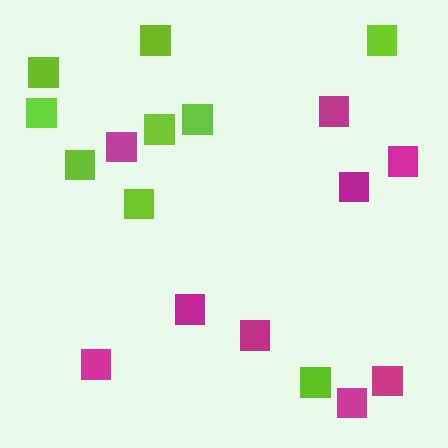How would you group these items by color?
There are 2 groups: one group of lime squares (9) and one group of magenta squares (9).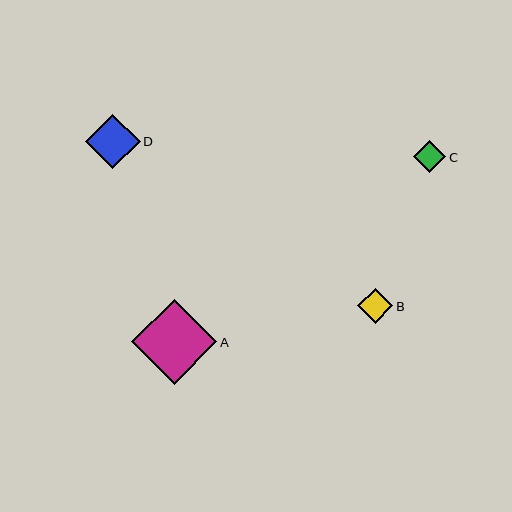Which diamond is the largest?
Diamond A is the largest with a size of approximately 85 pixels.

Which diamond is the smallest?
Diamond C is the smallest with a size of approximately 32 pixels.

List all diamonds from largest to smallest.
From largest to smallest: A, D, B, C.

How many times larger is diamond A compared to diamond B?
Diamond A is approximately 2.4 times the size of diamond B.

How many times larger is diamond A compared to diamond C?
Diamond A is approximately 2.7 times the size of diamond C.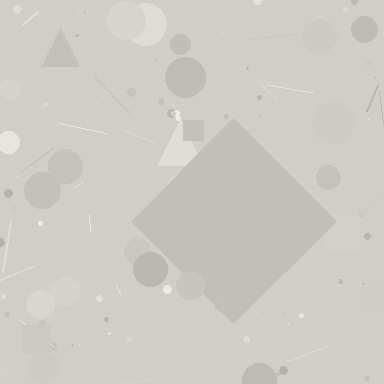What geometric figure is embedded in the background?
A diamond is embedded in the background.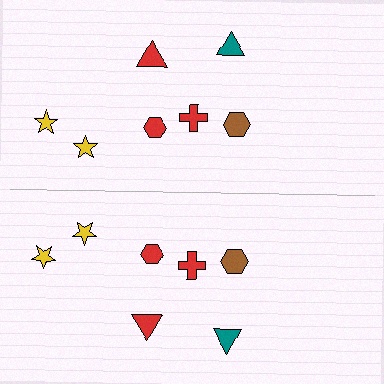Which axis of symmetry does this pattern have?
The pattern has a horizontal axis of symmetry running through the center of the image.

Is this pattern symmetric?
Yes, this pattern has bilateral (reflection) symmetry.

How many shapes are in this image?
There are 14 shapes in this image.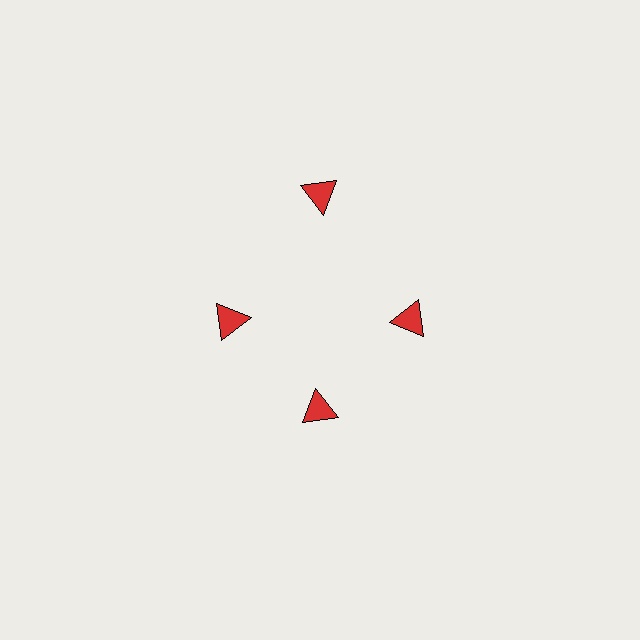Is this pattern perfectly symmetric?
No. The 4 red triangles are arranged in a ring, but one element near the 12 o'clock position is pushed outward from the center, breaking the 4-fold rotational symmetry.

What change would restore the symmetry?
The symmetry would be restored by moving it inward, back onto the ring so that all 4 triangles sit at equal angles and equal distance from the center.